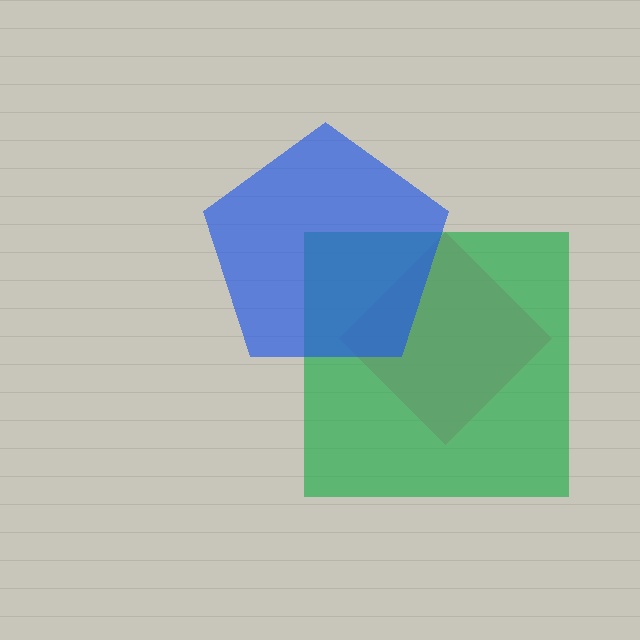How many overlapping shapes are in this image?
There are 3 overlapping shapes in the image.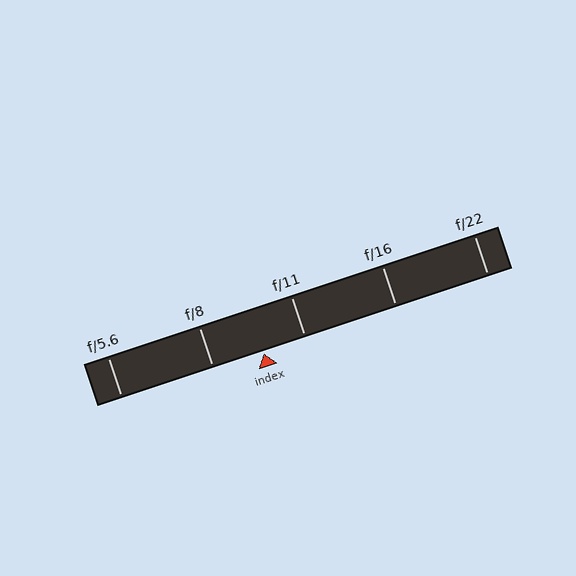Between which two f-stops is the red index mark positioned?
The index mark is between f/8 and f/11.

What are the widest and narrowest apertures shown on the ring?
The widest aperture shown is f/5.6 and the narrowest is f/22.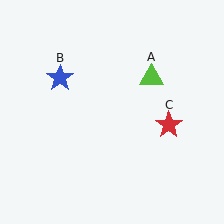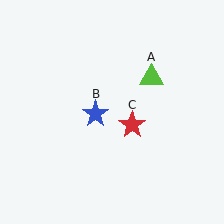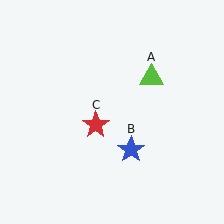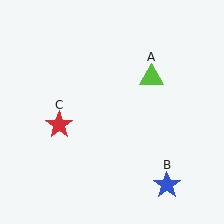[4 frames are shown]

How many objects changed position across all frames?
2 objects changed position: blue star (object B), red star (object C).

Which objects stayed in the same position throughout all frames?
Lime triangle (object A) remained stationary.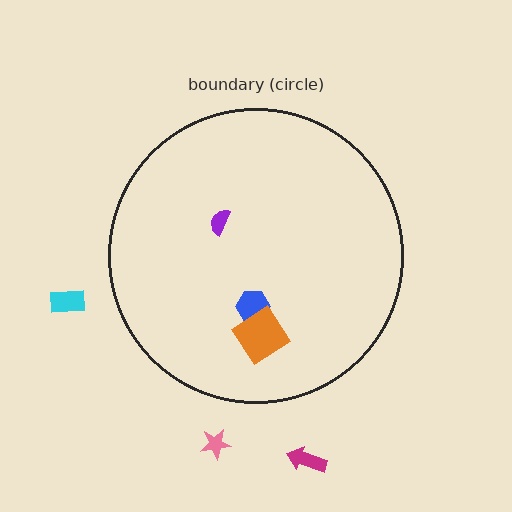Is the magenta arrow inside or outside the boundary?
Outside.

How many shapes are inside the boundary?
3 inside, 3 outside.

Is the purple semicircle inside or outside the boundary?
Inside.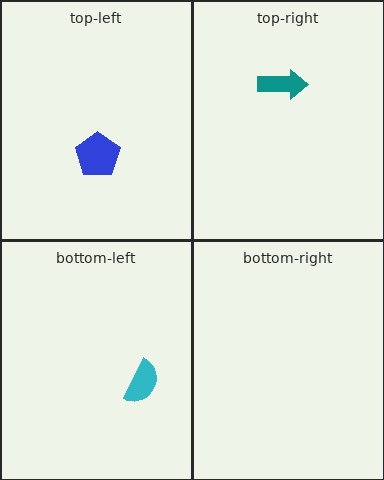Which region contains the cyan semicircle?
The bottom-left region.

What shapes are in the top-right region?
The teal arrow.